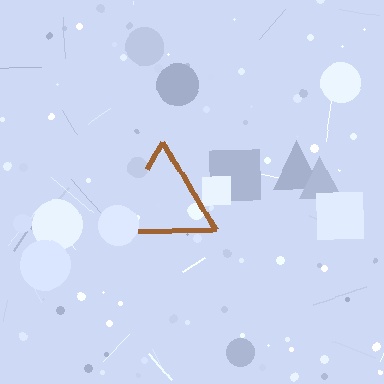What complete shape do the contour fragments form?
The contour fragments form a triangle.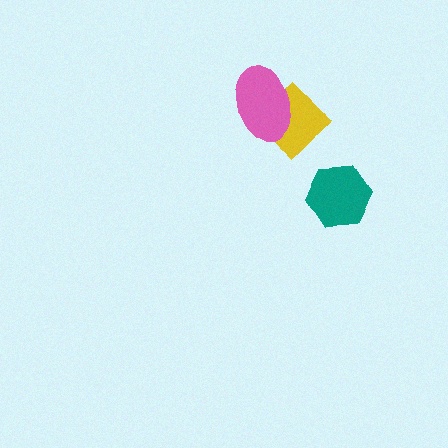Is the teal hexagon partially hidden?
No, no other shape covers it.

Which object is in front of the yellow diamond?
The pink ellipse is in front of the yellow diamond.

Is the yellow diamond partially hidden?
Yes, it is partially covered by another shape.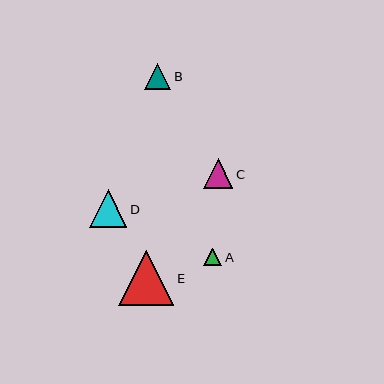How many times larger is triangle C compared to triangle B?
Triangle C is approximately 1.1 times the size of triangle B.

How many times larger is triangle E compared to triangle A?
Triangle E is approximately 3.1 times the size of triangle A.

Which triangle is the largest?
Triangle E is the largest with a size of approximately 55 pixels.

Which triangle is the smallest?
Triangle A is the smallest with a size of approximately 18 pixels.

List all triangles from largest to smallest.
From largest to smallest: E, D, C, B, A.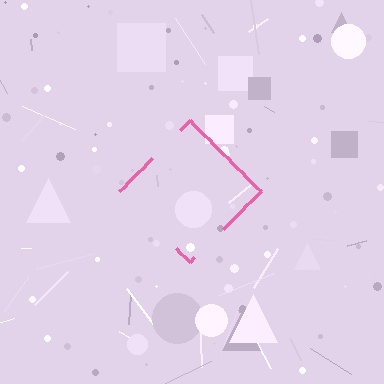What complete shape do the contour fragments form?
The contour fragments form a diamond.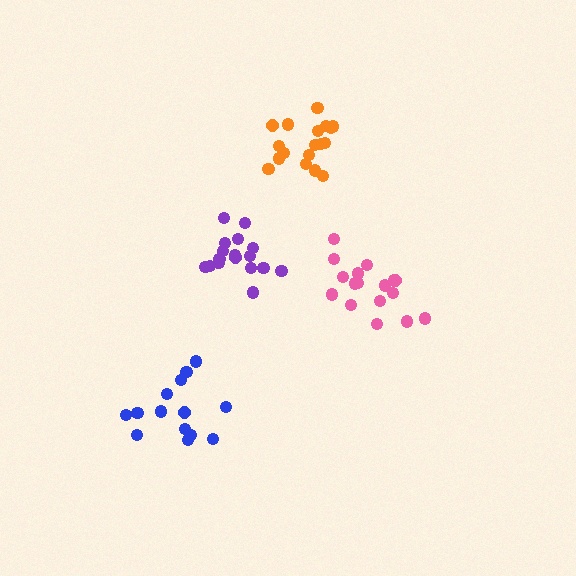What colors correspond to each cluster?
The clusters are colored: orange, pink, purple, blue.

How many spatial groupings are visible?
There are 4 spatial groupings.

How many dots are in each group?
Group 1: 18 dots, Group 2: 17 dots, Group 3: 17 dots, Group 4: 14 dots (66 total).